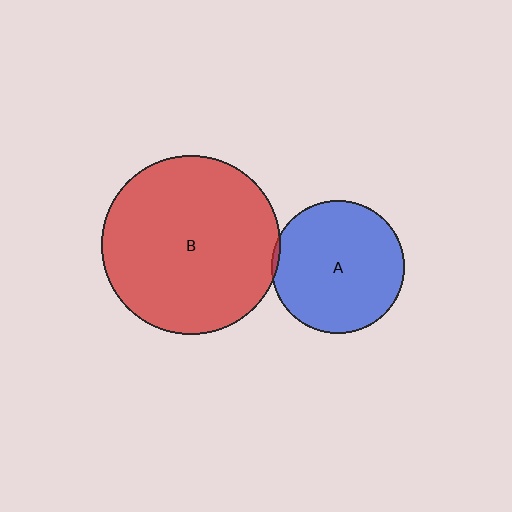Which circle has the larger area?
Circle B (red).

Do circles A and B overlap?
Yes.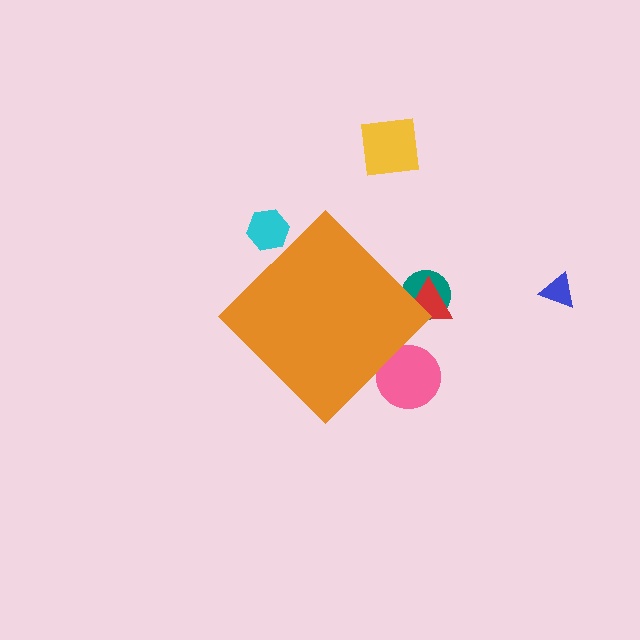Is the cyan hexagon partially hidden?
Yes, the cyan hexagon is partially hidden behind the orange diamond.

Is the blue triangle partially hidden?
No, the blue triangle is fully visible.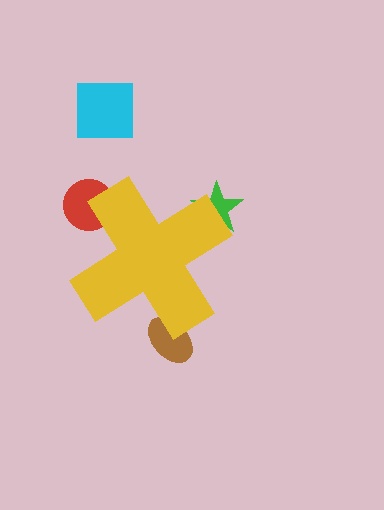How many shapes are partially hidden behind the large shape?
3 shapes are partially hidden.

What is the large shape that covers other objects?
A yellow cross.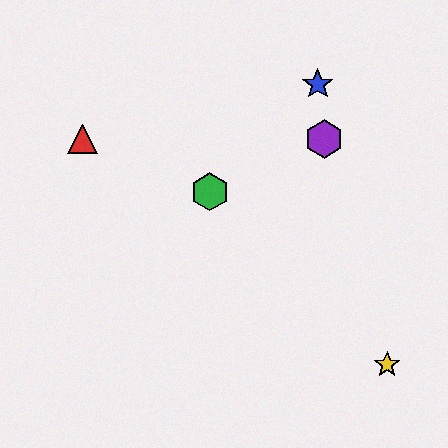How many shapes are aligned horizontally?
2 shapes (the red triangle, the purple hexagon) are aligned horizontally.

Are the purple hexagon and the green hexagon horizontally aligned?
No, the purple hexagon is at y≈139 and the green hexagon is at y≈192.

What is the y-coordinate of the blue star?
The blue star is at y≈84.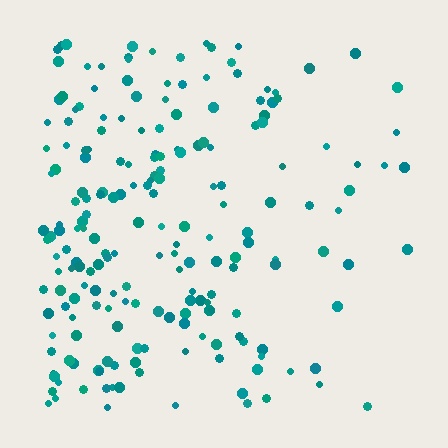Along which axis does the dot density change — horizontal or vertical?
Horizontal.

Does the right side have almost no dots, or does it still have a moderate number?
Still a moderate number, just noticeably fewer than the left.